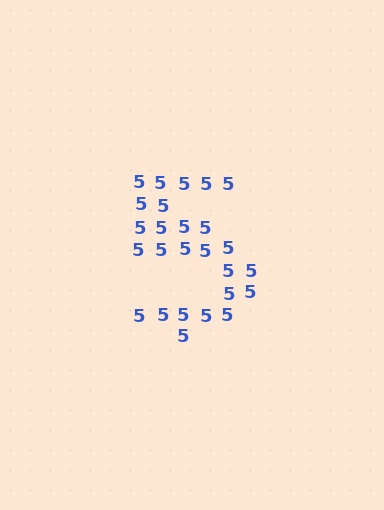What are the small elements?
The small elements are digit 5's.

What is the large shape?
The large shape is the digit 5.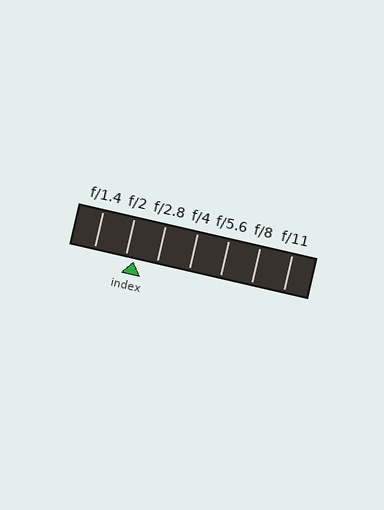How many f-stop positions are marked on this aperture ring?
There are 7 f-stop positions marked.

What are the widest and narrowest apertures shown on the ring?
The widest aperture shown is f/1.4 and the narrowest is f/11.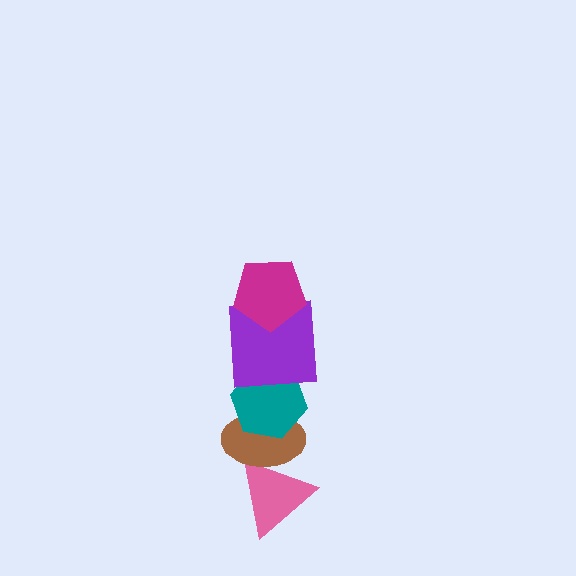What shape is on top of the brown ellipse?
The teal hexagon is on top of the brown ellipse.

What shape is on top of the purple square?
The magenta pentagon is on top of the purple square.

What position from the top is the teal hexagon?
The teal hexagon is 3rd from the top.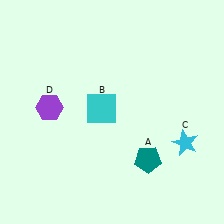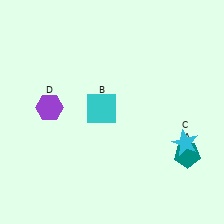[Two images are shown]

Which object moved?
The teal pentagon (A) moved right.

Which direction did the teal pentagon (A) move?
The teal pentagon (A) moved right.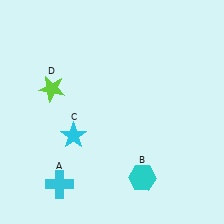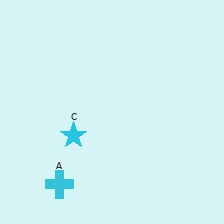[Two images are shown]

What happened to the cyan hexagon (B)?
The cyan hexagon (B) was removed in Image 2. It was in the bottom-right area of Image 1.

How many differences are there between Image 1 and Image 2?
There are 2 differences between the two images.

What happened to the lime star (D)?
The lime star (D) was removed in Image 2. It was in the top-left area of Image 1.